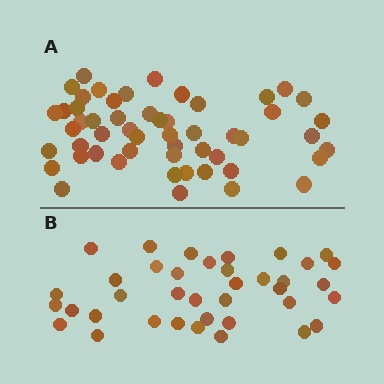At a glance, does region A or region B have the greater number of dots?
Region A (the top region) has more dots.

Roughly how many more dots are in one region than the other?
Region A has approximately 15 more dots than region B.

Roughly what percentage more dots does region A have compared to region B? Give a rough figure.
About 40% more.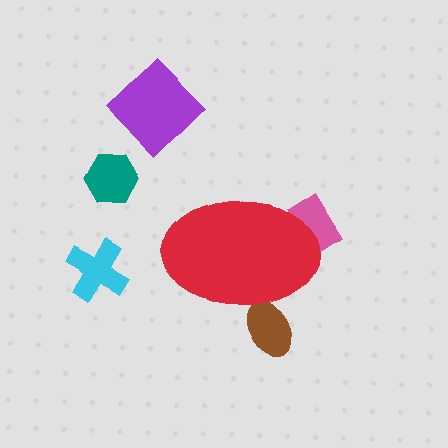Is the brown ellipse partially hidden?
Yes, the brown ellipse is partially hidden behind the red ellipse.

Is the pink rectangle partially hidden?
Yes, the pink rectangle is partially hidden behind the red ellipse.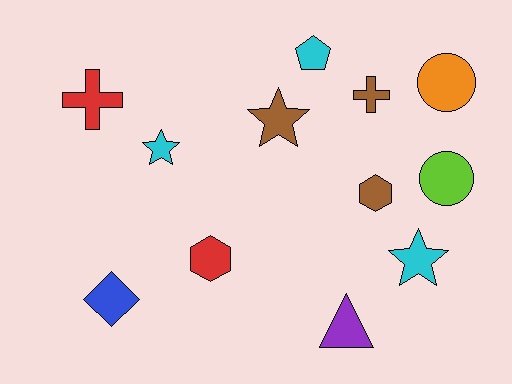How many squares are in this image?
There are no squares.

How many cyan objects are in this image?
There are 3 cyan objects.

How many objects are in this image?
There are 12 objects.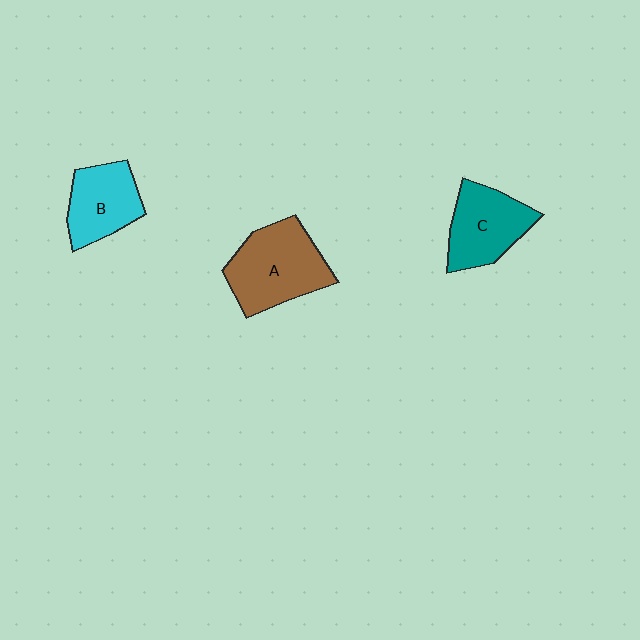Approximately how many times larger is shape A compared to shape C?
Approximately 1.3 times.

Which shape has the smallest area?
Shape B (cyan).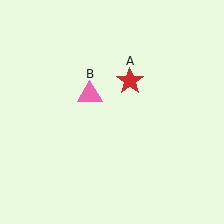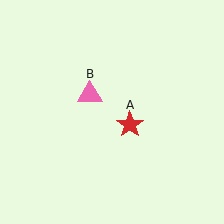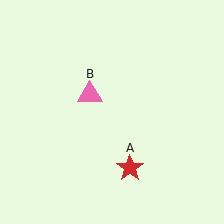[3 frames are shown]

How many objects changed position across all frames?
1 object changed position: red star (object A).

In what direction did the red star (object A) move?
The red star (object A) moved down.